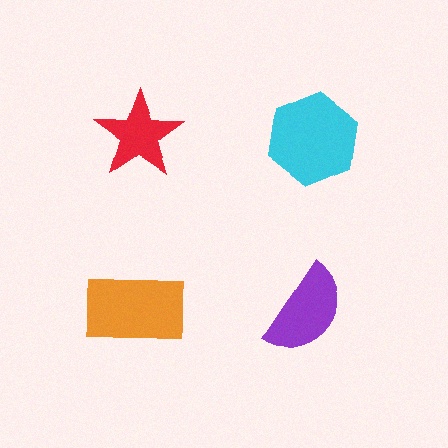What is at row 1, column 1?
A red star.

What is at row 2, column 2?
A purple semicircle.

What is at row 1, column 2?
A cyan hexagon.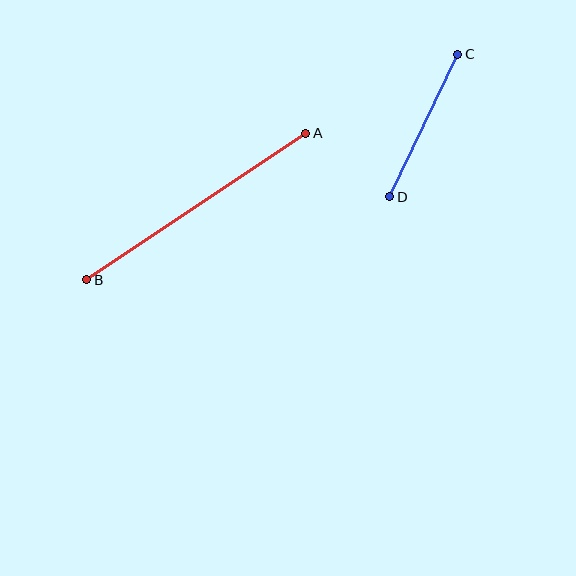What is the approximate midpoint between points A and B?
The midpoint is at approximately (196, 207) pixels.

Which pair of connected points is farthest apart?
Points A and B are farthest apart.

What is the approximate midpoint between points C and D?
The midpoint is at approximately (424, 125) pixels.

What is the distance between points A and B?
The distance is approximately 264 pixels.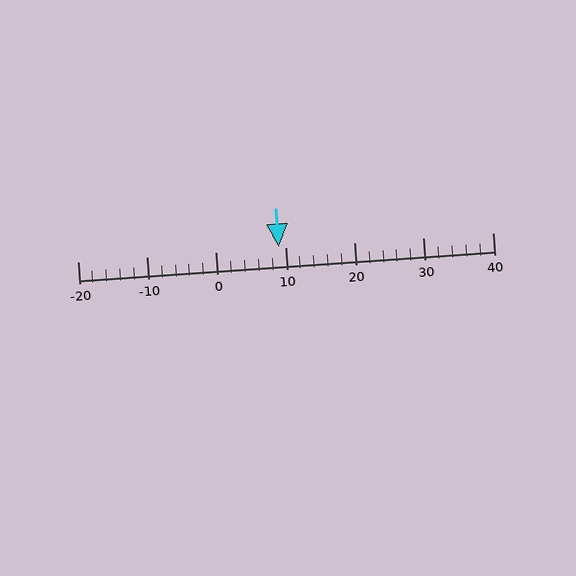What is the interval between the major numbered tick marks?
The major tick marks are spaced 10 units apart.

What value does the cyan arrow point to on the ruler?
The cyan arrow points to approximately 9.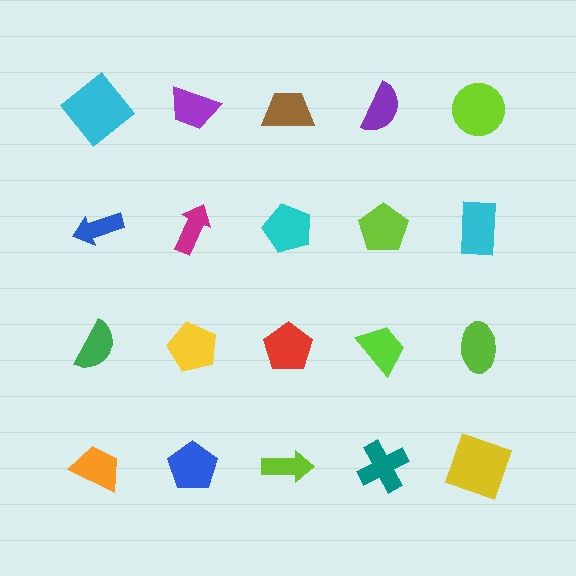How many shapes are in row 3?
5 shapes.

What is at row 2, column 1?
A blue arrow.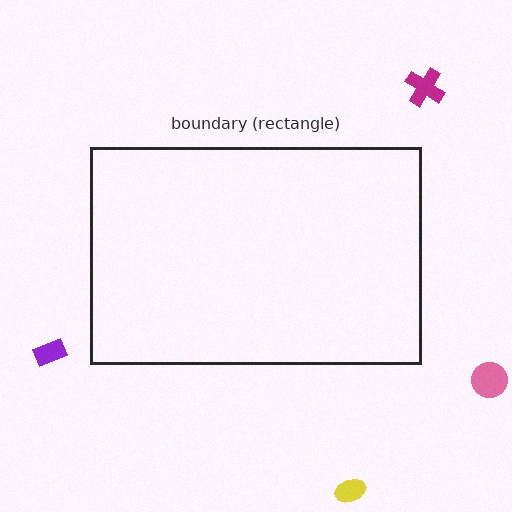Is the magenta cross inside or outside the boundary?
Outside.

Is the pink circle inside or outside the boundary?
Outside.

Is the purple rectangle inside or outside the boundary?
Outside.